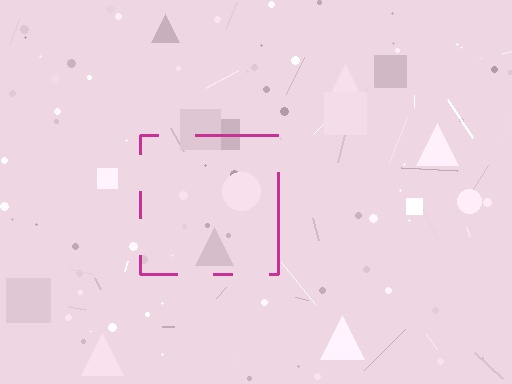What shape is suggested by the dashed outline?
The dashed outline suggests a square.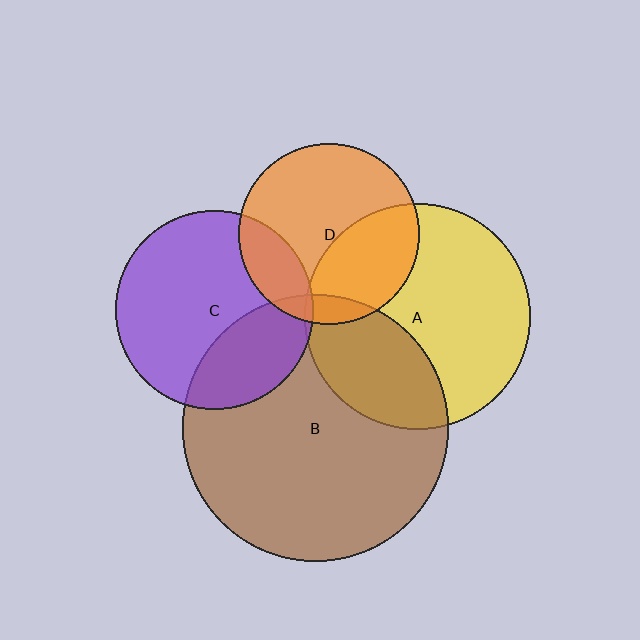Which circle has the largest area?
Circle B (brown).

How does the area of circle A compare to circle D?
Approximately 1.6 times.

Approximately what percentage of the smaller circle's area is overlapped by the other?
Approximately 30%.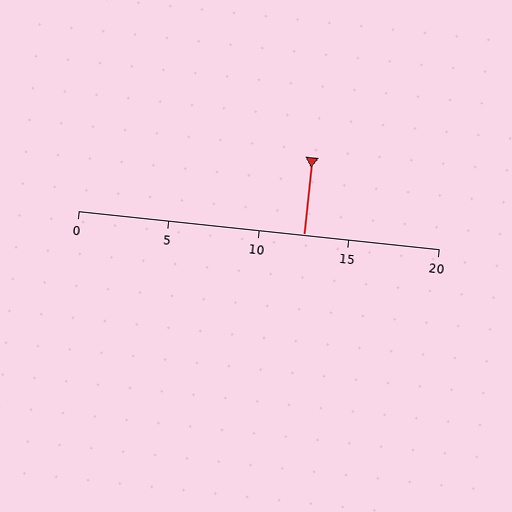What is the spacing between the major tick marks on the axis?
The major ticks are spaced 5 apart.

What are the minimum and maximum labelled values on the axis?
The axis runs from 0 to 20.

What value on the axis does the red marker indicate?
The marker indicates approximately 12.5.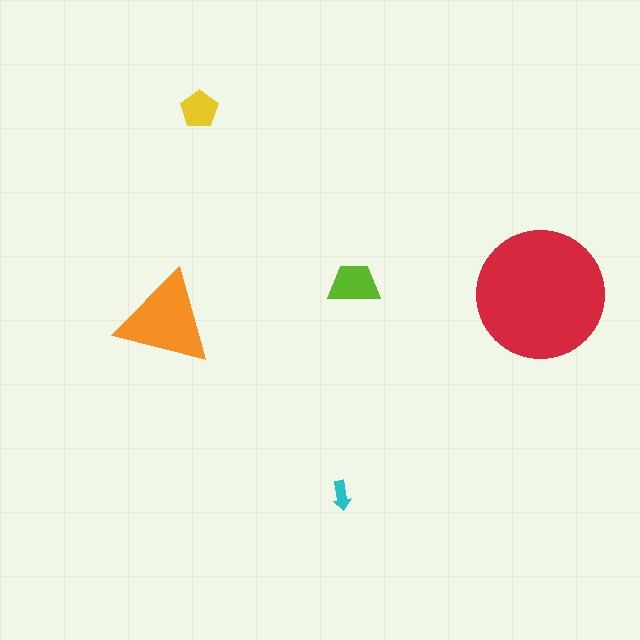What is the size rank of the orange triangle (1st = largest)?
2nd.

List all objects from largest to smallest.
The red circle, the orange triangle, the lime trapezoid, the yellow pentagon, the cyan arrow.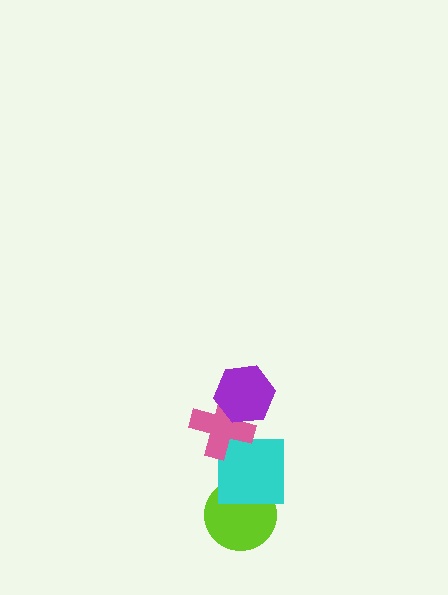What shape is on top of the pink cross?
The purple hexagon is on top of the pink cross.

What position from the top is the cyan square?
The cyan square is 3rd from the top.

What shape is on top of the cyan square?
The pink cross is on top of the cyan square.